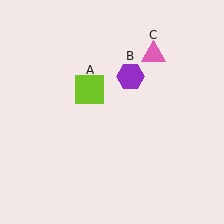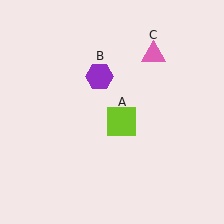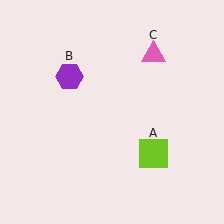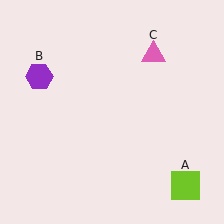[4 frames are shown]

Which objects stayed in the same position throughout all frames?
Pink triangle (object C) remained stationary.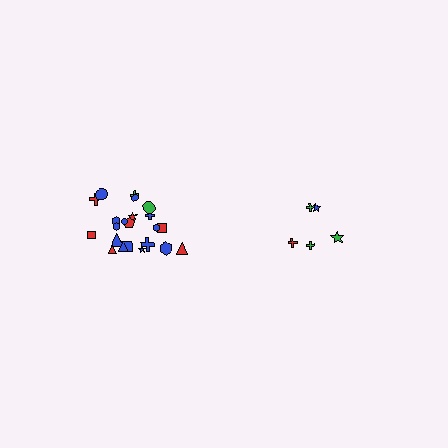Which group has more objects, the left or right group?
The left group.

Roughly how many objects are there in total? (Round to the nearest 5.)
Roughly 25 objects in total.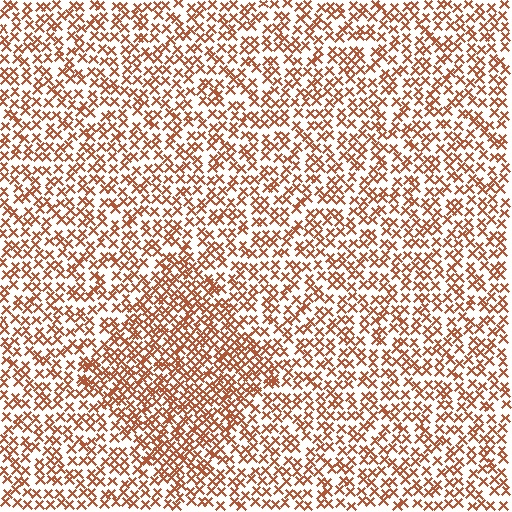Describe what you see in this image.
The image contains small brown elements arranged at two different densities. A diamond-shaped region is visible where the elements are more densely packed than the surrounding area.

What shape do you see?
I see a diamond.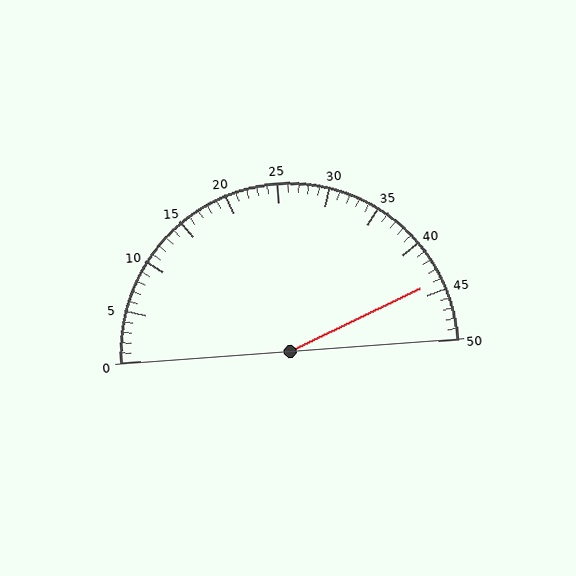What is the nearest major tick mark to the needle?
The nearest major tick mark is 45.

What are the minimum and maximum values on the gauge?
The gauge ranges from 0 to 50.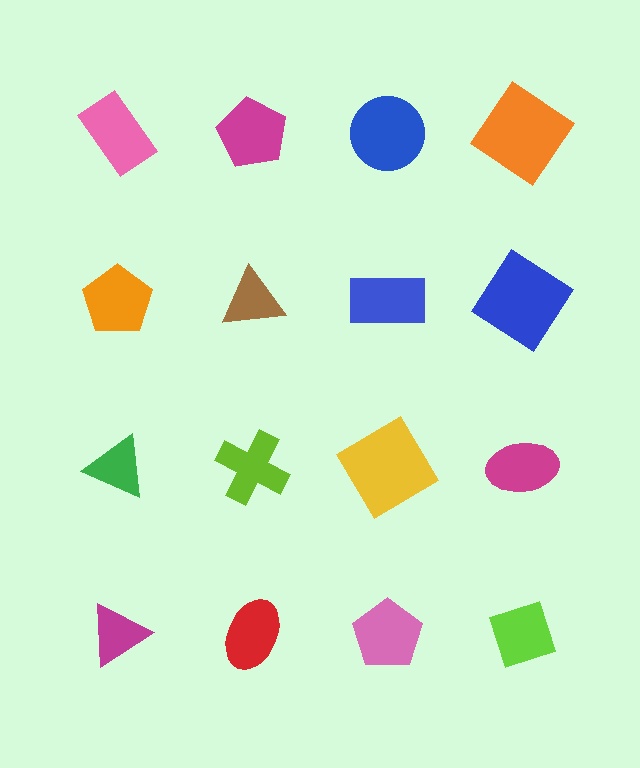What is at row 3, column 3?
A yellow diamond.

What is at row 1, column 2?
A magenta pentagon.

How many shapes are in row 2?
4 shapes.